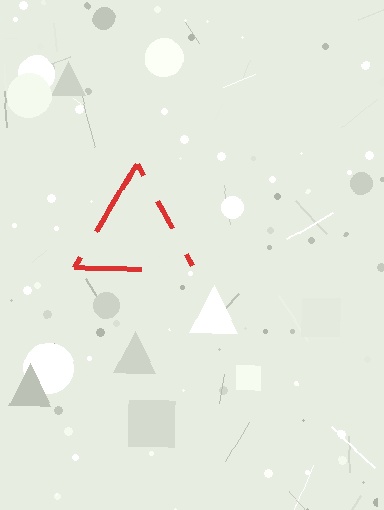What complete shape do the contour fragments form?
The contour fragments form a triangle.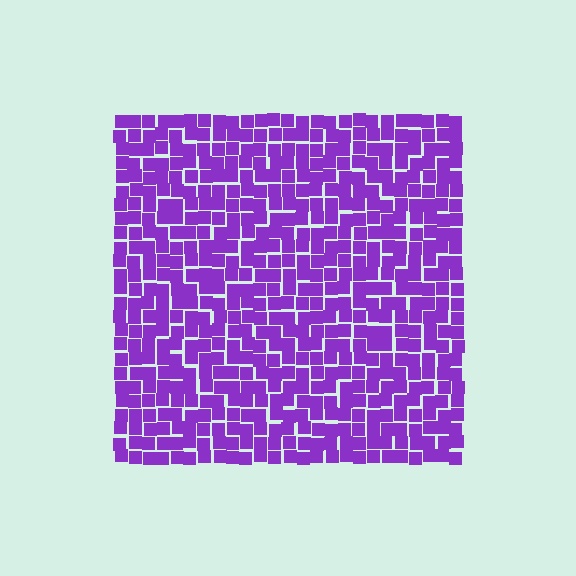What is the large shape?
The large shape is a square.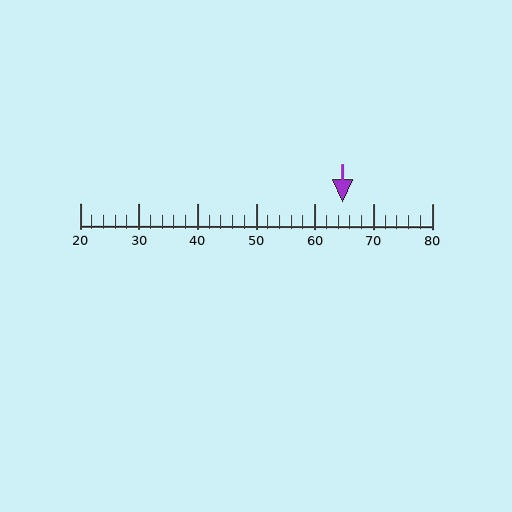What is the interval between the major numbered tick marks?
The major tick marks are spaced 10 units apart.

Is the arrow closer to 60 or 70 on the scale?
The arrow is closer to 60.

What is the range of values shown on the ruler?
The ruler shows values from 20 to 80.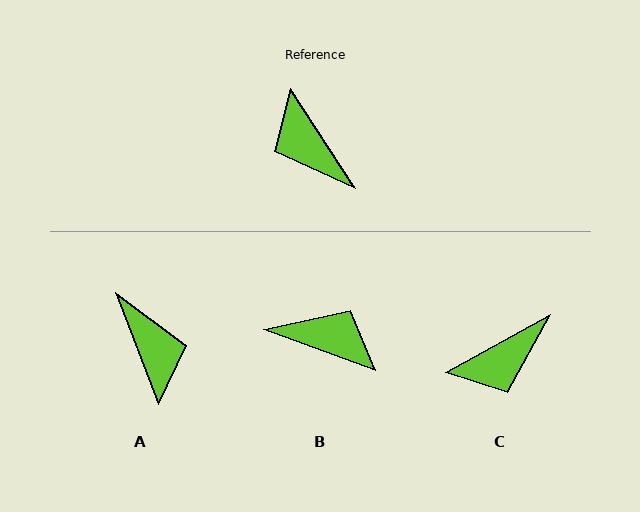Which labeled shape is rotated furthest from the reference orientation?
A, about 168 degrees away.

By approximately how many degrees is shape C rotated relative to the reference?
Approximately 86 degrees counter-clockwise.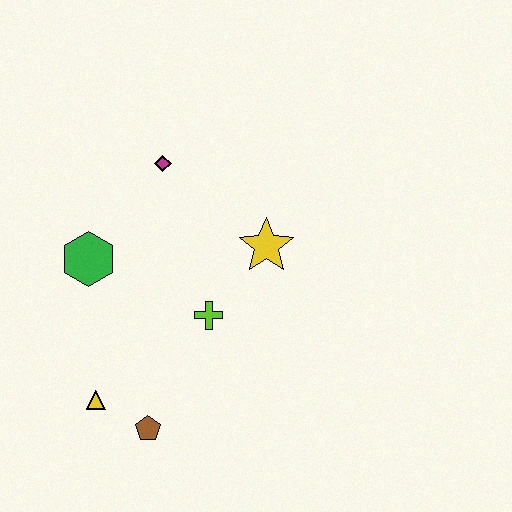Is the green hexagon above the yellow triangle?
Yes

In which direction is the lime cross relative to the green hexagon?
The lime cross is to the right of the green hexagon.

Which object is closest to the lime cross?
The yellow star is closest to the lime cross.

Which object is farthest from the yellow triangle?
The magenta diamond is farthest from the yellow triangle.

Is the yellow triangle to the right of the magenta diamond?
No